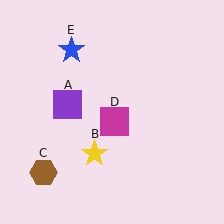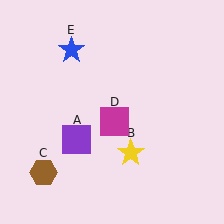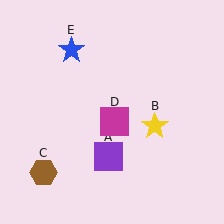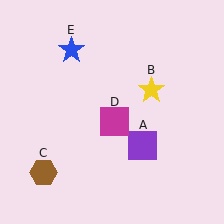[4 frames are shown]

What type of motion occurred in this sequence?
The purple square (object A), yellow star (object B) rotated counterclockwise around the center of the scene.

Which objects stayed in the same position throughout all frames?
Brown hexagon (object C) and magenta square (object D) and blue star (object E) remained stationary.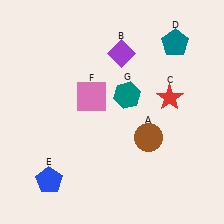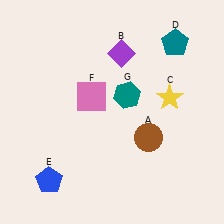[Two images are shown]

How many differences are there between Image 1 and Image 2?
There is 1 difference between the two images.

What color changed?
The star (C) changed from red in Image 1 to yellow in Image 2.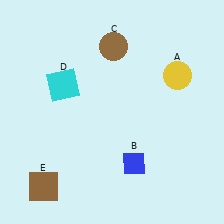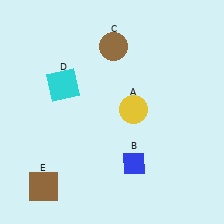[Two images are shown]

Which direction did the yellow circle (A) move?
The yellow circle (A) moved left.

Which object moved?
The yellow circle (A) moved left.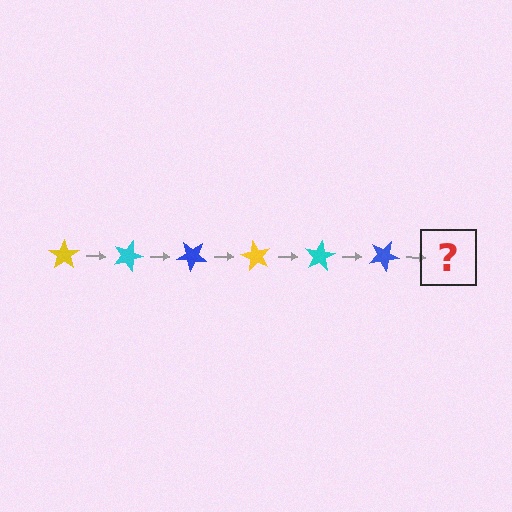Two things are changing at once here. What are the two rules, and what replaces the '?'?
The two rules are that it rotates 20 degrees each step and the color cycles through yellow, cyan, and blue. The '?' should be a yellow star, rotated 120 degrees from the start.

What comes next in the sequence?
The next element should be a yellow star, rotated 120 degrees from the start.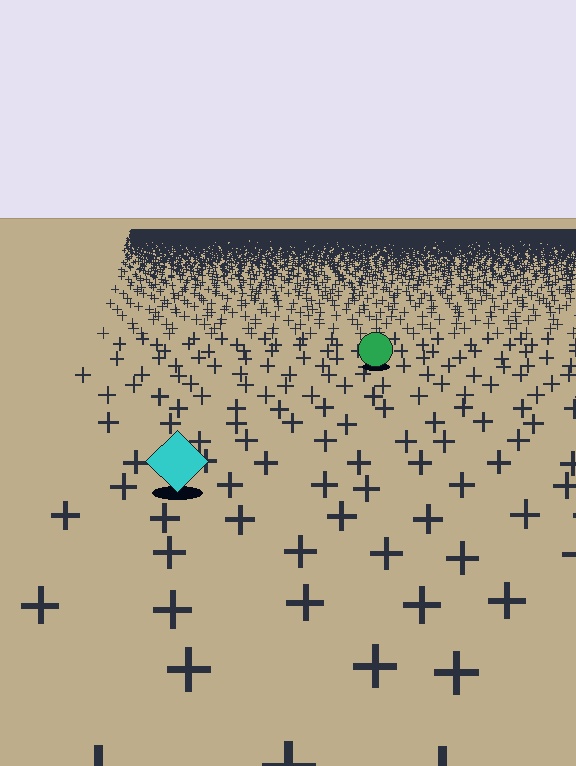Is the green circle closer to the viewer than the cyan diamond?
No. The cyan diamond is closer — you can tell from the texture gradient: the ground texture is coarser near it.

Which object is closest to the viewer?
The cyan diamond is closest. The texture marks near it are larger and more spread out.